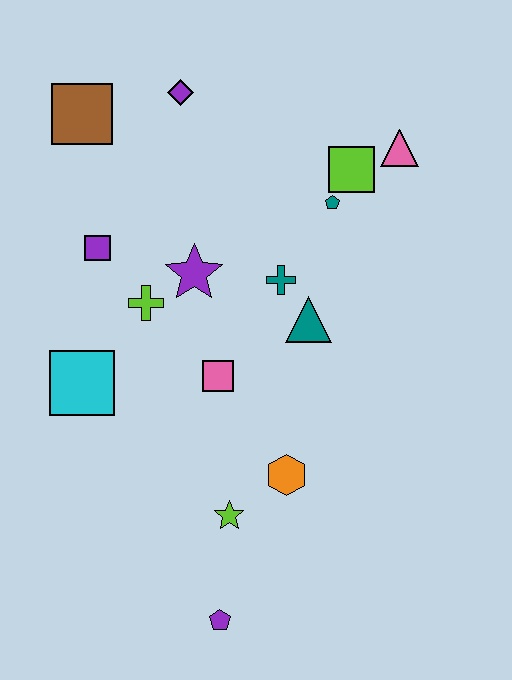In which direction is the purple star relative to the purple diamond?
The purple star is below the purple diamond.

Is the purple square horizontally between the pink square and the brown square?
Yes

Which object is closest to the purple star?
The lime cross is closest to the purple star.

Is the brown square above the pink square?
Yes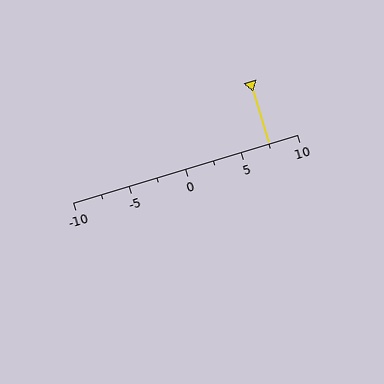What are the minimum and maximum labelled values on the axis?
The axis runs from -10 to 10.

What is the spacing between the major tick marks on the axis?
The major ticks are spaced 5 apart.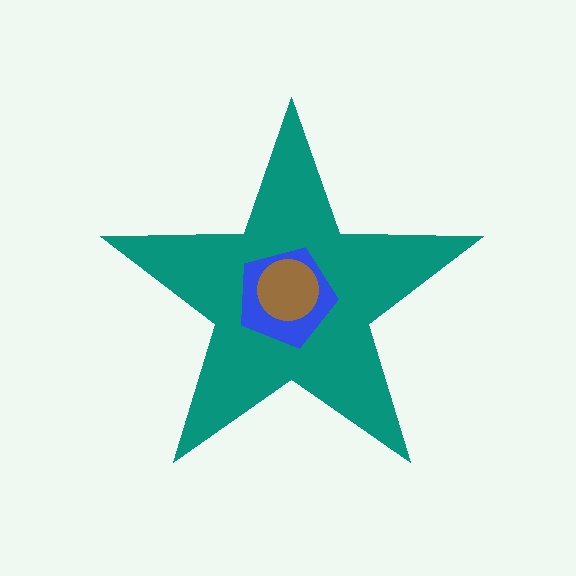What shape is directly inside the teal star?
The blue pentagon.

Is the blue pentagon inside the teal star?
Yes.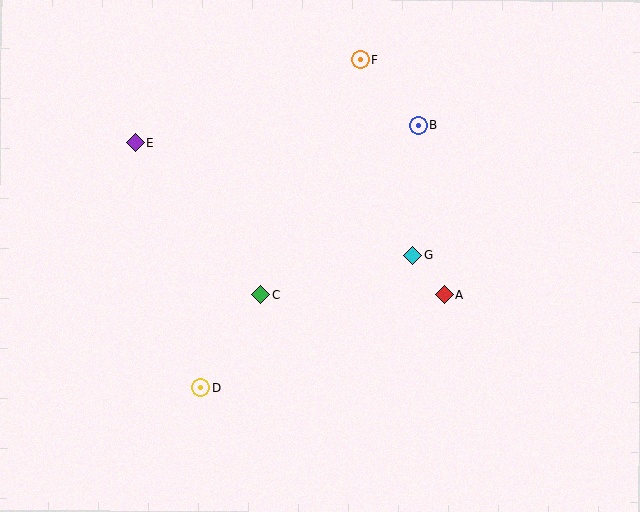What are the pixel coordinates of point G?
Point G is at (413, 255).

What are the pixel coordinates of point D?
Point D is at (201, 388).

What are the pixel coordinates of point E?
Point E is at (135, 142).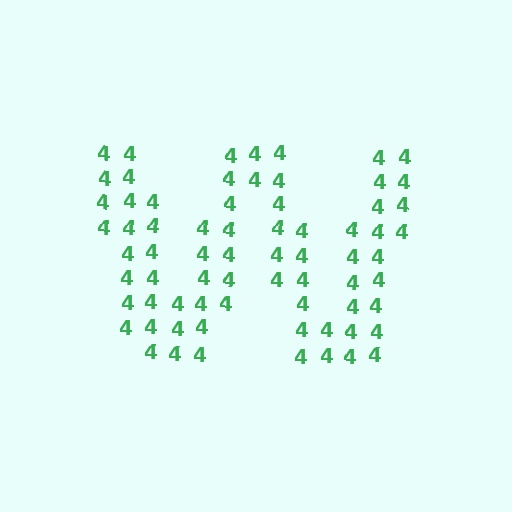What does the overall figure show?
The overall figure shows the letter W.